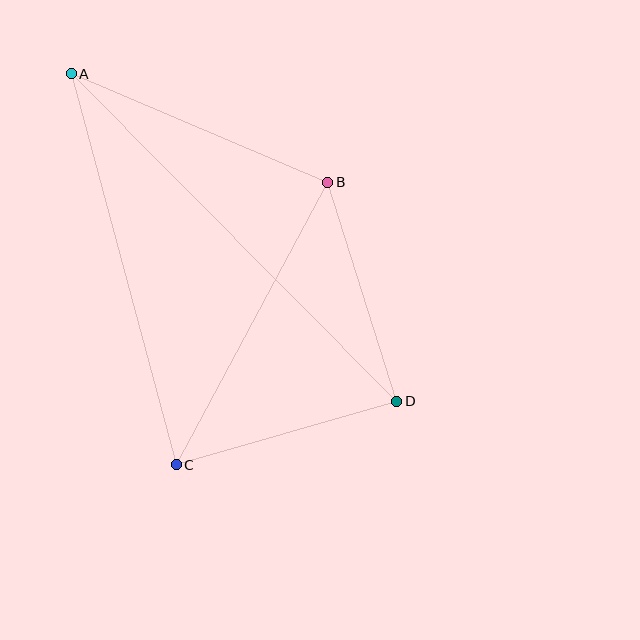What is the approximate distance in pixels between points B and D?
The distance between B and D is approximately 230 pixels.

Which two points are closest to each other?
Points C and D are closest to each other.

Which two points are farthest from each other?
Points A and D are farthest from each other.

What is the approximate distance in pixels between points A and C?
The distance between A and C is approximately 405 pixels.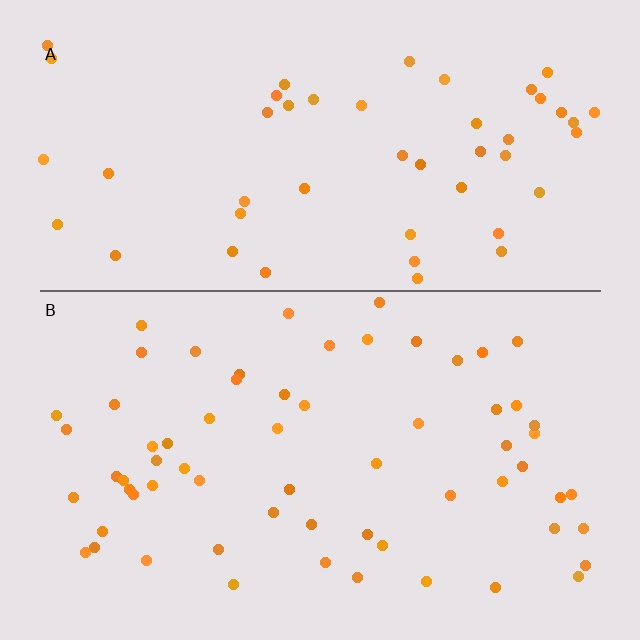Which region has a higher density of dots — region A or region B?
B (the bottom).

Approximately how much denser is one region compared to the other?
Approximately 1.3× — region B over region A.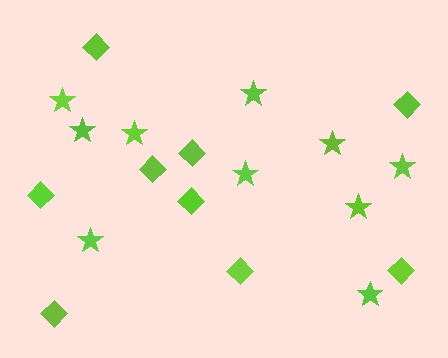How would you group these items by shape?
There are 2 groups: one group of stars (10) and one group of diamonds (9).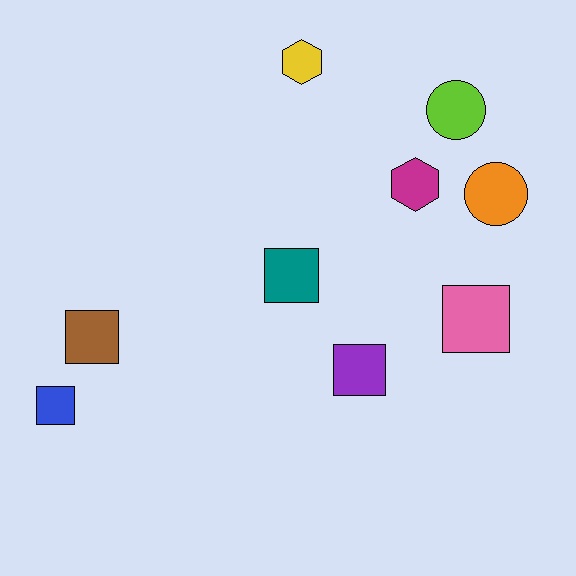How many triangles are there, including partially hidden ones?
There are no triangles.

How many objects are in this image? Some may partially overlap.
There are 9 objects.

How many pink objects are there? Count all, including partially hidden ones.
There is 1 pink object.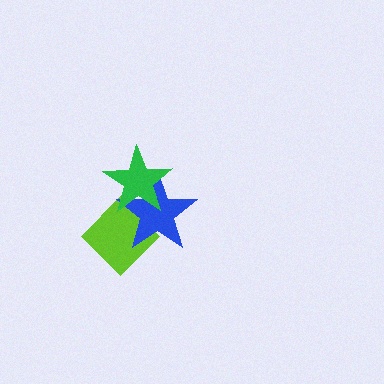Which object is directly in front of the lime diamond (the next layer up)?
The blue star is directly in front of the lime diamond.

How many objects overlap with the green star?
2 objects overlap with the green star.